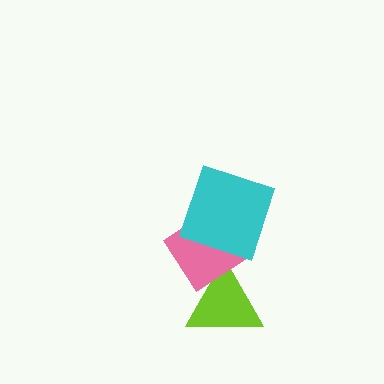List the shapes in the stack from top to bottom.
From top to bottom: the cyan square, the pink diamond, the lime triangle.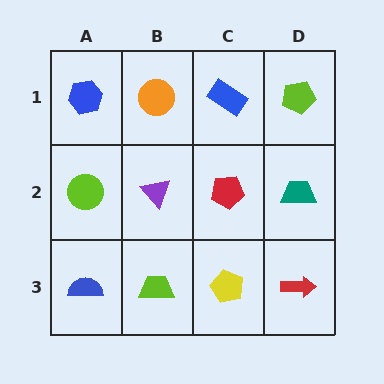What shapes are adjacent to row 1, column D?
A teal trapezoid (row 2, column D), a blue rectangle (row 1, column C).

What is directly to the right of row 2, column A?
A purple triangle.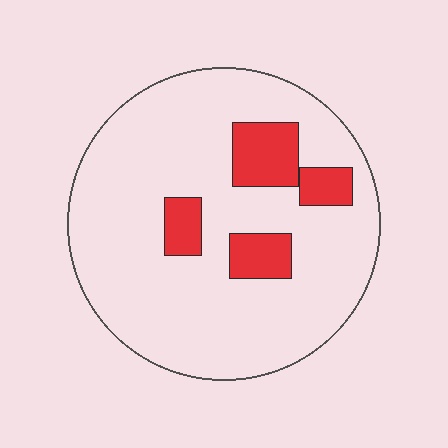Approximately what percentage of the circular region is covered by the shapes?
Approximately 15%.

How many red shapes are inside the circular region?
4.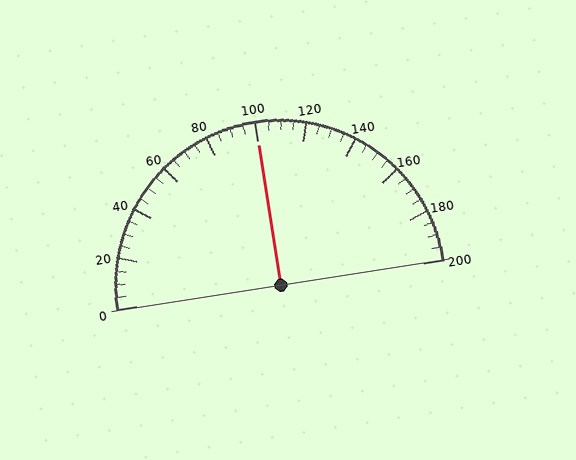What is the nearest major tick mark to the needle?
The nearest major tick mark is 100.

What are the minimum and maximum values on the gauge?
The gauge ranges from 0 to 200.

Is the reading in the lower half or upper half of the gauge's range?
The reading is in the upper half of the range (0 to 200).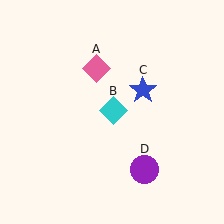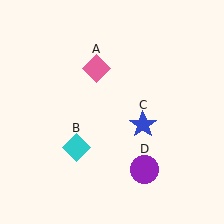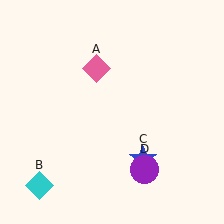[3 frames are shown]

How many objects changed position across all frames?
2 objects changed position: cyan diamond (object B), blue star (object C).